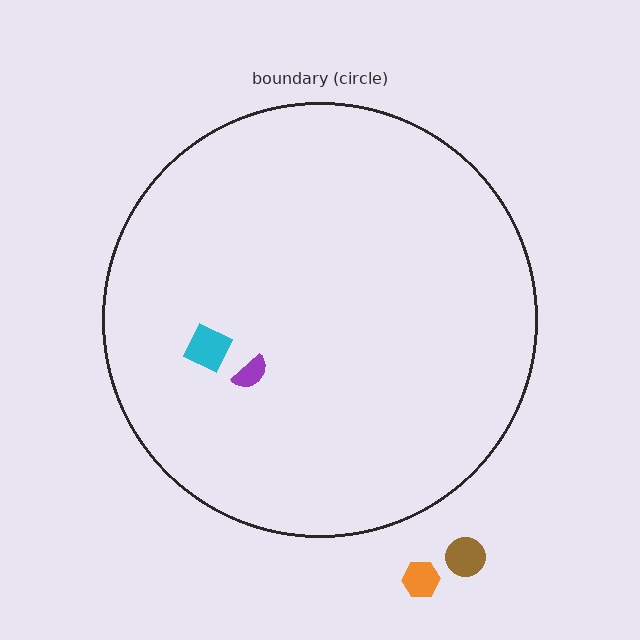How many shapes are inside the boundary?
2 inside, 2 outside.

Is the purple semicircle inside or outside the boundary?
Inside.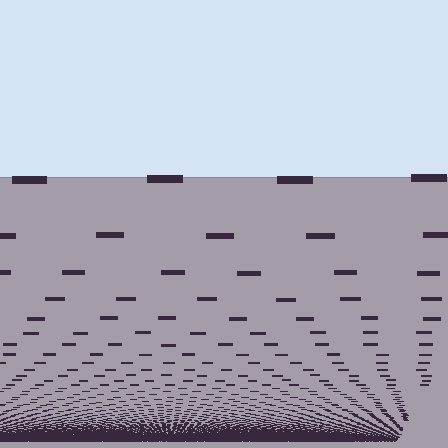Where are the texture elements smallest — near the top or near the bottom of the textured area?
Near the bottom.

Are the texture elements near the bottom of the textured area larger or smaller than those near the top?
Smaller. The gradient is inverted — elements near the bottom are smaller and denser.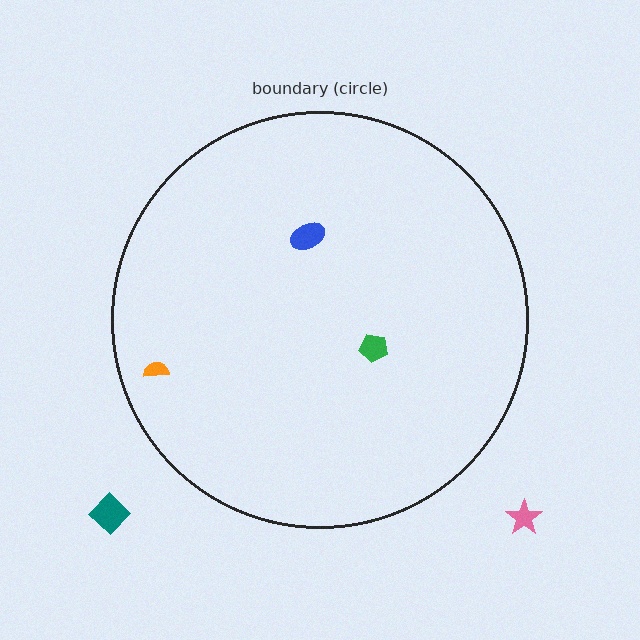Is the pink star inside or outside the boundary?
Outside.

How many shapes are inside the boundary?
3 inside, 2 outside.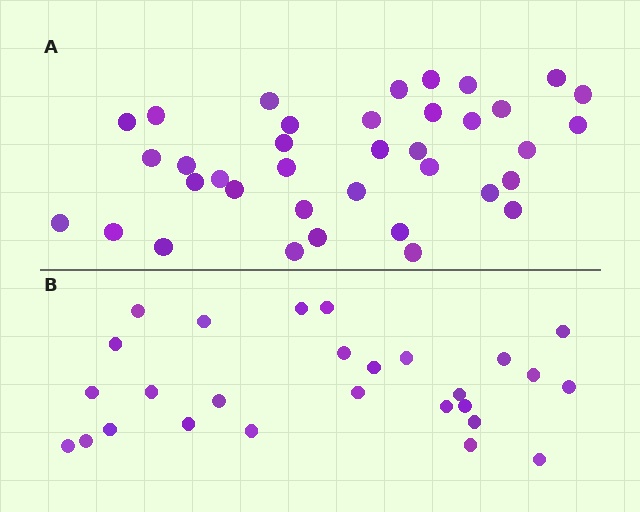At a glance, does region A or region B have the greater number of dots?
Region A (the top region) has more dots.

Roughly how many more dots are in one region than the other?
Region A has roughly 10 or so more dots than region B.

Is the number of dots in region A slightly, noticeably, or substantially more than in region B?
Region A has noticeably more, but not dramatically so. The ratio is roughly 1.4 to 1.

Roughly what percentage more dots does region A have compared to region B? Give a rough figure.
About 35% more.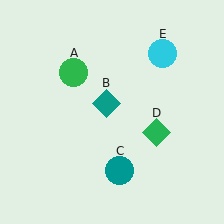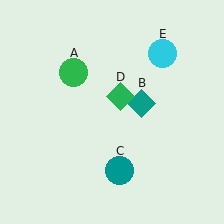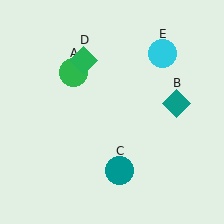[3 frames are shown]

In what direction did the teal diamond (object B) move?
The teal diamond (object B) moved right.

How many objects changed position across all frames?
2 objects changed position: teal diamond (object B), green diamond (object D).